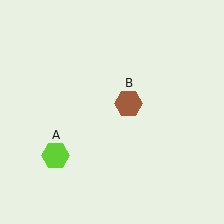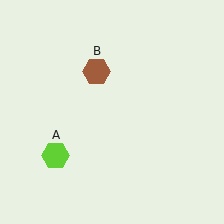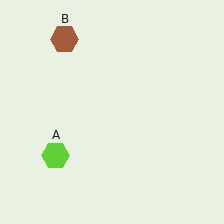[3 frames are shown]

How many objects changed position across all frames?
1 object changed position: brown hexagon (object B).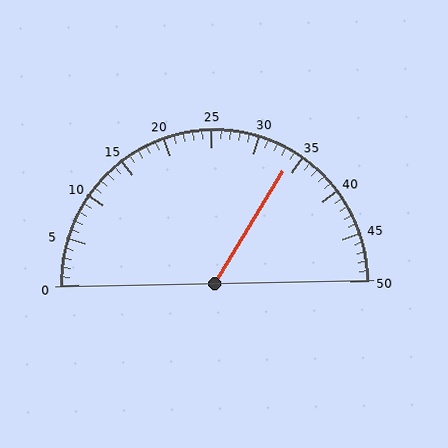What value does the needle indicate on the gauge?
The needle indicates approximately 34.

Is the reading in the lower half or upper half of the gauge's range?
The reading is in the upper half of the range (0 to 50).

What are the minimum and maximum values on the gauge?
The gauge ranges from 0 to 50.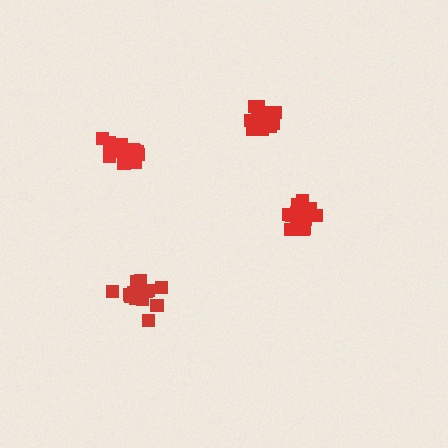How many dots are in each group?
Group 1: 17 dots, Group 2: 14 dots, Group 3: 16 dots, Group 4: 14 dots (61 total).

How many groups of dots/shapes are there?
There are 4 groups.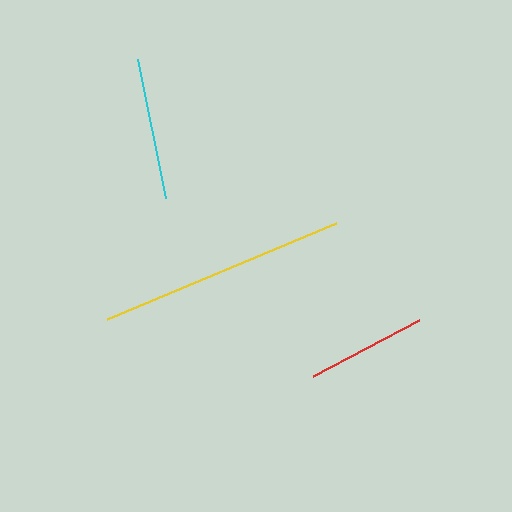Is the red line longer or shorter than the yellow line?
The yellow line is longer than the red line.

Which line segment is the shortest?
The red line is the shortest at approximately 120 pixels.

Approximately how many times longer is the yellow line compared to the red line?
The yellow line is approximately 2.1 times the length of the red line.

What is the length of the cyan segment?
The cyan segment is approximately 142 pixels long.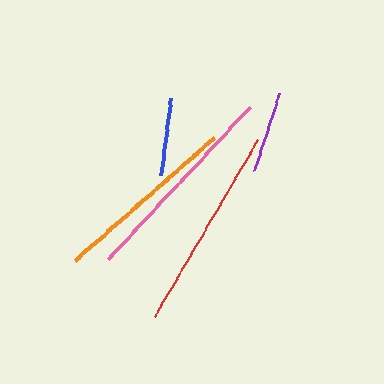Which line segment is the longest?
The pink line is the longest at approximately 209 pixels.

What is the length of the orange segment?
The orange segment is approximately 186 pixels long.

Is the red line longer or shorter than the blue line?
The red line is longer than the blue line.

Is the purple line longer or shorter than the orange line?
The orange line is longer than the purple line.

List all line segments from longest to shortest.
From longest to shortest: pink, red, orange, purple, blue.